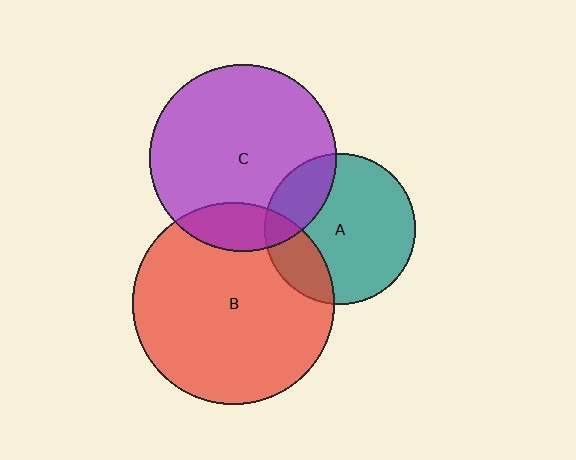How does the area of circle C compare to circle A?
Approximately 1.5 times.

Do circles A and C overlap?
Yes.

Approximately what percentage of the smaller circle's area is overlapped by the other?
Approximately 20%.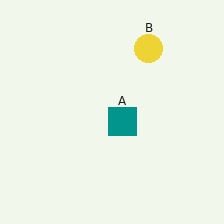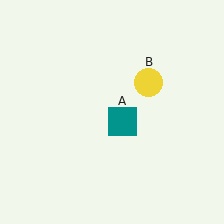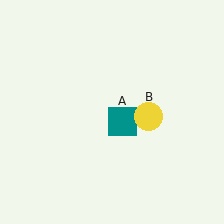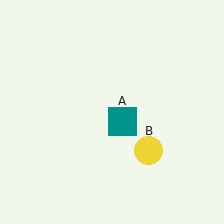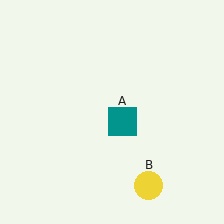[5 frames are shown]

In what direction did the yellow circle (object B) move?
The yellow circle (object B) moved down.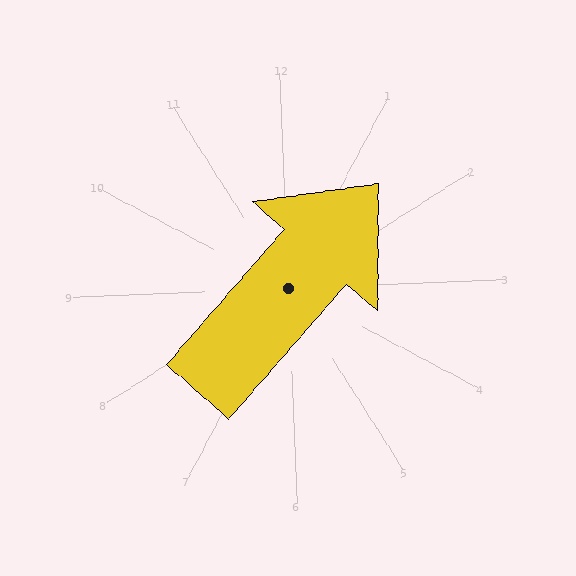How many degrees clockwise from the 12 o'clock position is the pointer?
Approximately 43 degrees.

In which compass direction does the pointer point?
Northeast.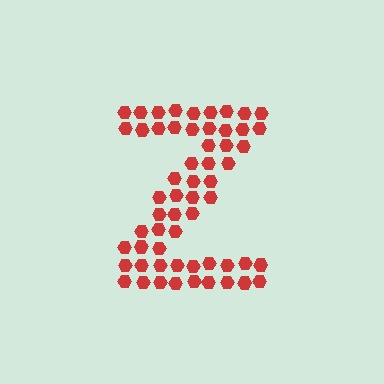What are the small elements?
The small elements are hexagons.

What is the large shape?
The large shape is the letter Z.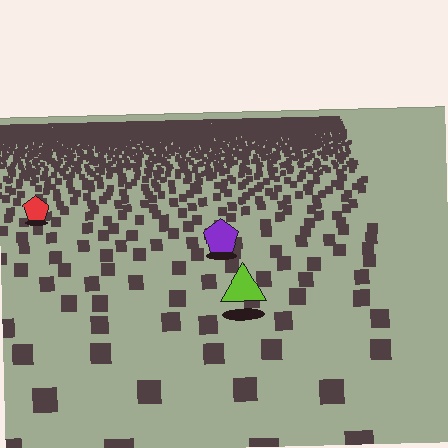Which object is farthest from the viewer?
The red pentagon is farthest from the viewer. It appears smaller and the ground texture around it is denser.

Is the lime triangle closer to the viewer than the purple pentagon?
Yes. The lime triangle is closer — you can tell from the texture gradient: the ground texture is coarser near it.